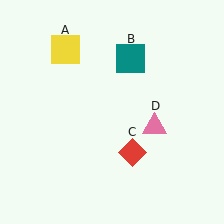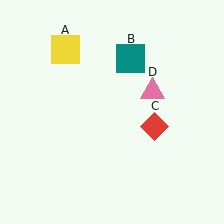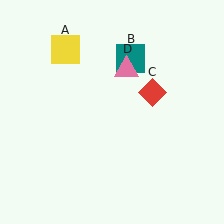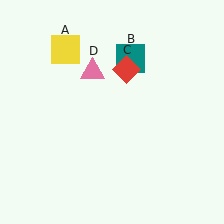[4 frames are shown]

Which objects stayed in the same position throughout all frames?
Yellow square (object A) and teal square (object B) remained stationary.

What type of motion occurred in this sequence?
The red diamond (object C), pink triangle (object D) rotated counterclockwise around the center of the scene.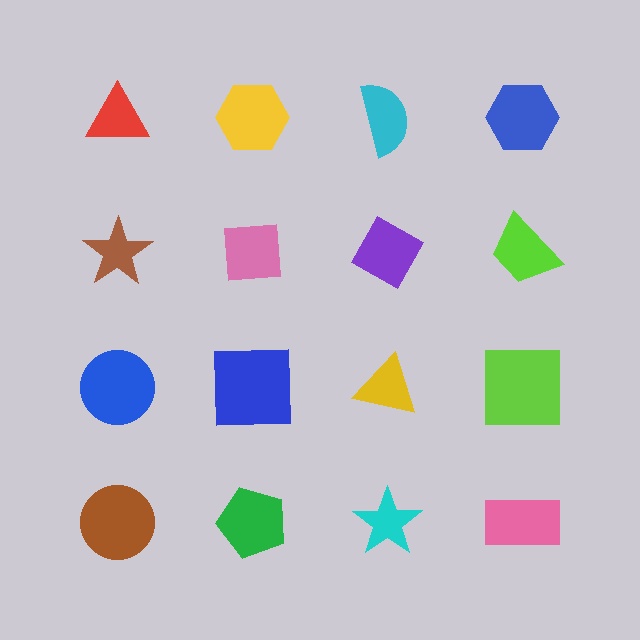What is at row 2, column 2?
A pink square.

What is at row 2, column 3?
A purple diamond.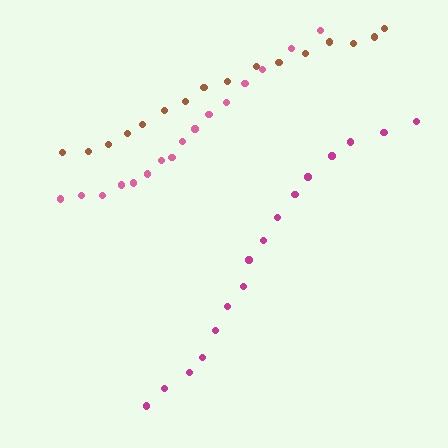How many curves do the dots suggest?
There are 3 distinct paths.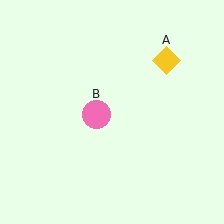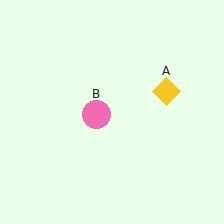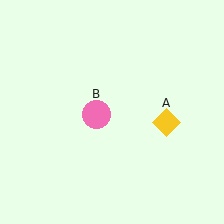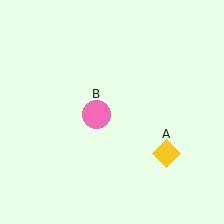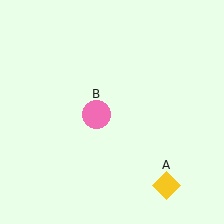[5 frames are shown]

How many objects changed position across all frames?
1 object changed position: yellow diamond (object A).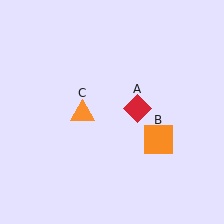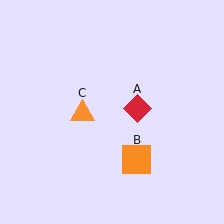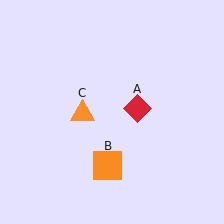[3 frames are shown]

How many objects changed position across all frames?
1 object changed position: orange square (object B).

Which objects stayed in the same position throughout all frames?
Red diamond (object A) and orange triangle (object C) remained stationary.